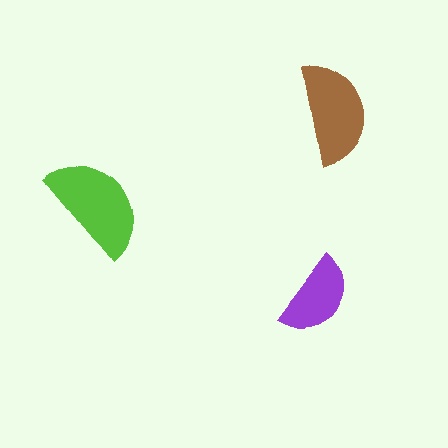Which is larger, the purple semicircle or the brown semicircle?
The brown one.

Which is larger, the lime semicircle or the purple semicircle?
The lime one.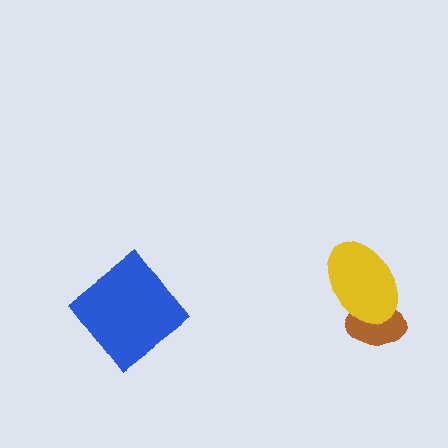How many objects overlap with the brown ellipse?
1 object overlaps with the brown ellipse.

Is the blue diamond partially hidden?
No, no other shape covers it.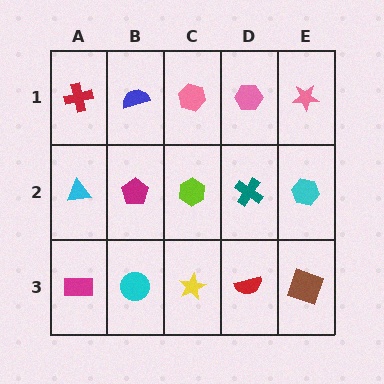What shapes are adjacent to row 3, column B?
A magenta pentagon (row 2, column B), a magenta rectangle (row 3, column A), a yellow star (row 3, column C).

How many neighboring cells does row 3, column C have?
3.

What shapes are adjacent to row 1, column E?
A cyan hexagon (row 2, column E), a pink hexagon (row 1, column D).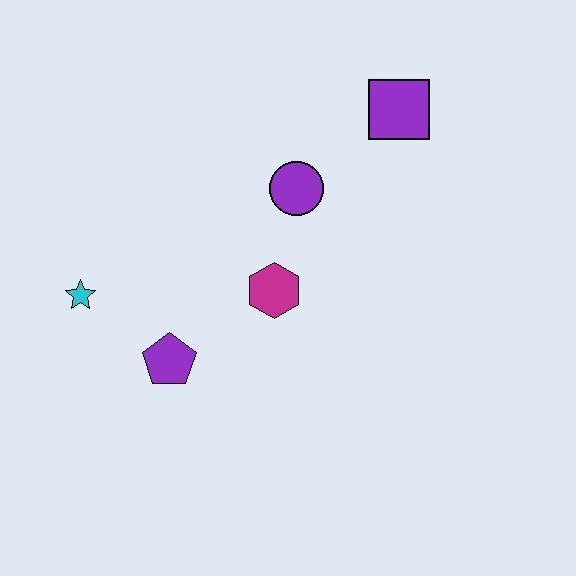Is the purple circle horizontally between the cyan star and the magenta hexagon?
No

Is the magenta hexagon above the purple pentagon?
Yes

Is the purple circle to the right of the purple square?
No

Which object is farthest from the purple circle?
The cyan star is farthest from the purple circle.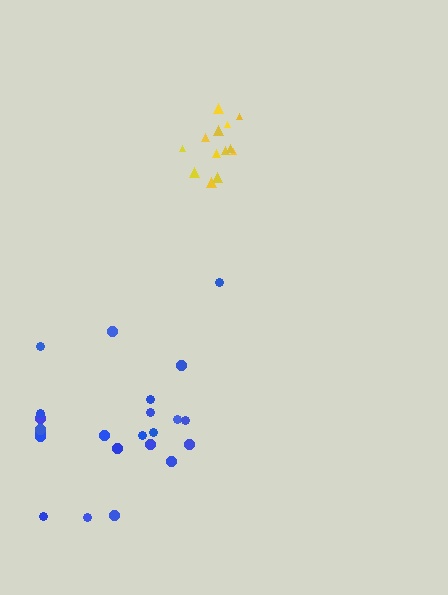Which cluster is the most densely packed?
Yellow.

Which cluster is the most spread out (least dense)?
Blue.